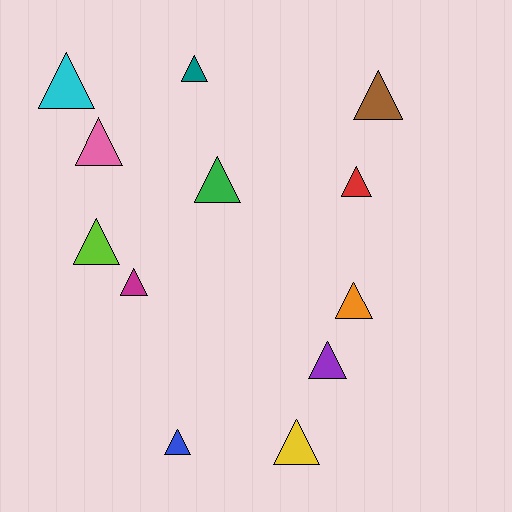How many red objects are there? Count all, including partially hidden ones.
There is 1 red object.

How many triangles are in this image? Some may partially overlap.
There are 12 triangles.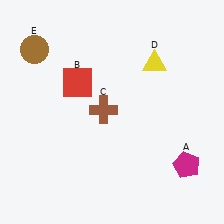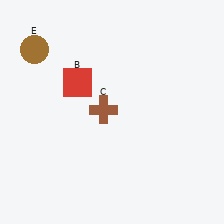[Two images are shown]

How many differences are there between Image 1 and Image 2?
There are 2 differences between the two images.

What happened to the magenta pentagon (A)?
The magenta pentagon (A) was removed in Image 2. It was in the bottom-right area of Image 1.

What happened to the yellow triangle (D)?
The yellow triangle (D) was removed in Image 2. It was in the top-right area of Image 1.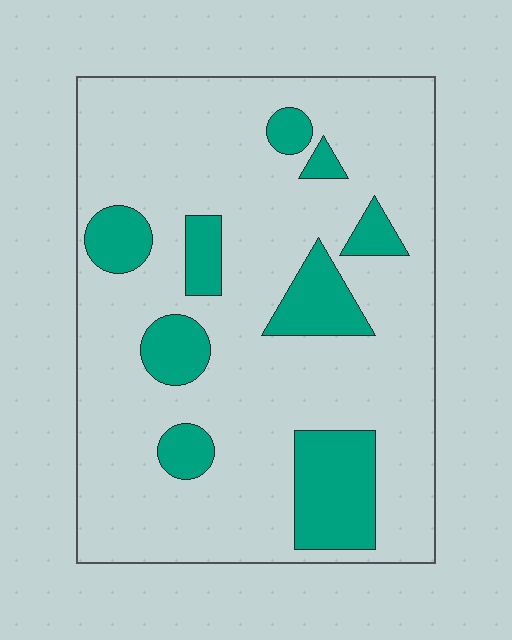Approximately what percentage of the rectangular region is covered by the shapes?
Approximately 20%.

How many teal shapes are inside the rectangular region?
9.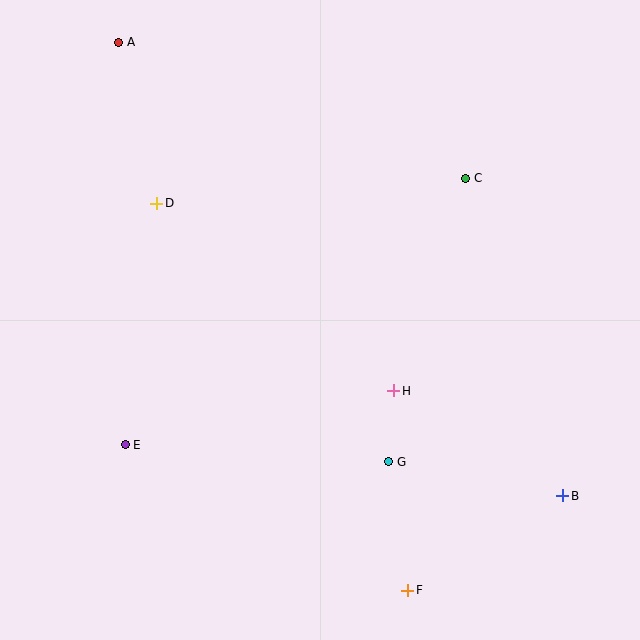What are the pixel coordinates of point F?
Point F is at (408, 590).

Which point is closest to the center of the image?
Point H at (394, 391) is closest to the center.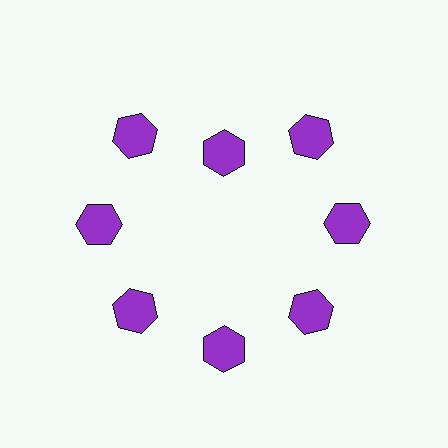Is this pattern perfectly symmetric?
No. The 8 purple hexagons are arranged in a ring, but one element near the 12 o'clock position is pulled inward toward the center, breaking the 8-fold rotational symmetry.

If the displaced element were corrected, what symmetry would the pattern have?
It would have 8-fold rotational symmetry — the pattern would map onto itself every 45 degrees.